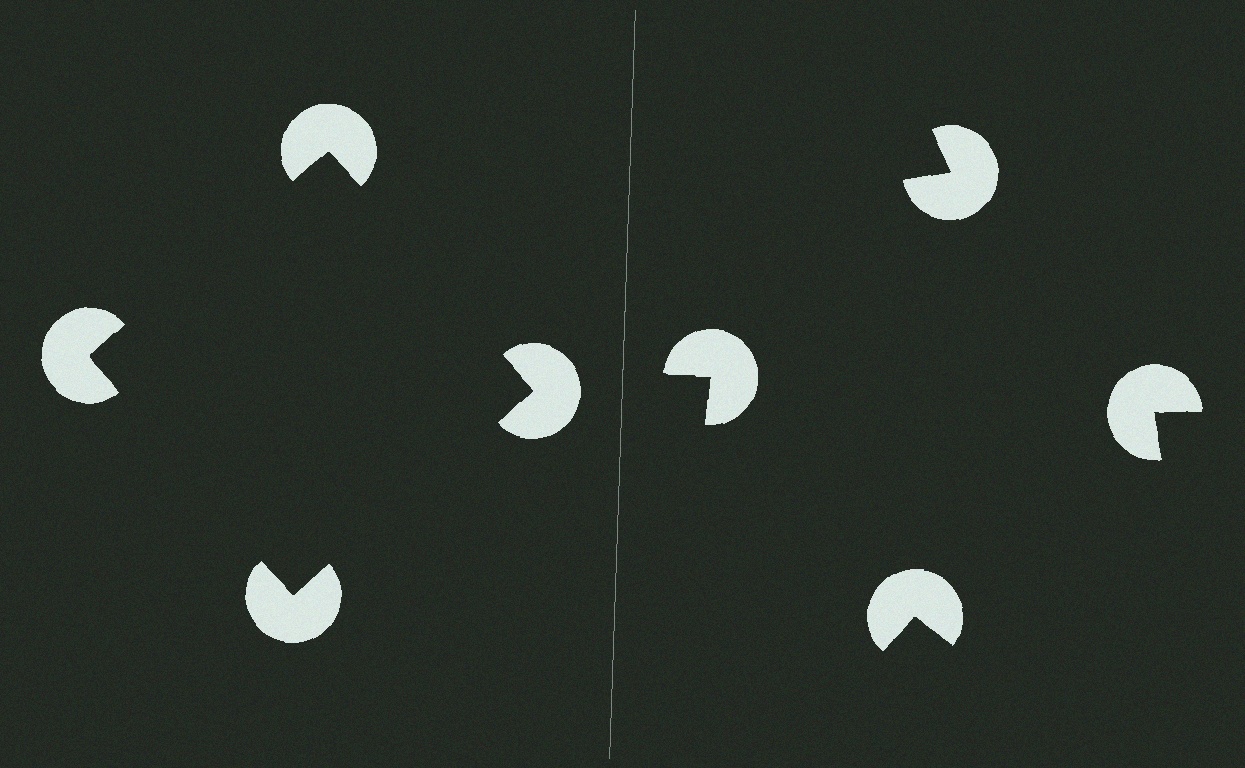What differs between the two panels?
The pac-man discs are positioned identically on both sides; only the wedge orientations differ. On the left they align to a square; on the right they are misaligned.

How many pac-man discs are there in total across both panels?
8 — 4 on each side.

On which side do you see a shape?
An illusory square appears on the left side. On the right side the wedge cuts are rotated, so no coherent shape forms.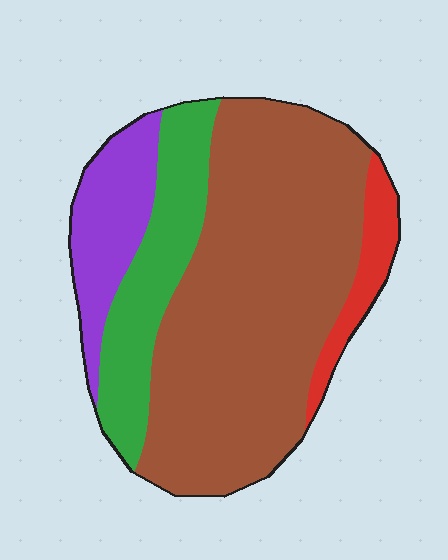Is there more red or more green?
Green.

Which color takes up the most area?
Brown, at roughly 60%.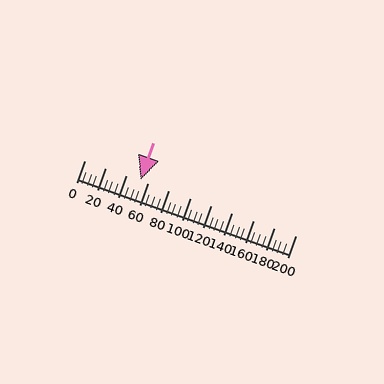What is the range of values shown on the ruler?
The ruler shows values from 0 to 200.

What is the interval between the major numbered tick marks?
The major tick marks are spaced 20 units apart.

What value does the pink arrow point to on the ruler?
The pink arrow points to approximately 53.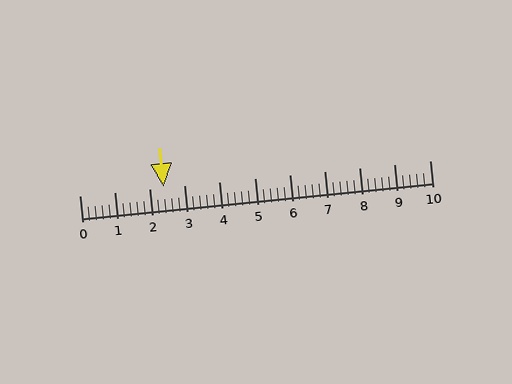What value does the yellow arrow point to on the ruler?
The yellow arrow points to approximately 2.4.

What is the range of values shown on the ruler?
The ruler shows values from 0 to 10.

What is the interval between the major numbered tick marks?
The major tick marks are spaced 1 units apart.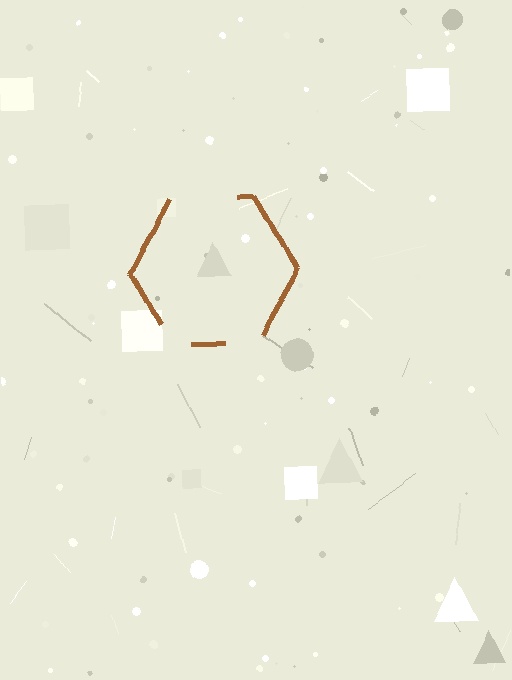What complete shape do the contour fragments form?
The contour fragments form a hexagon.